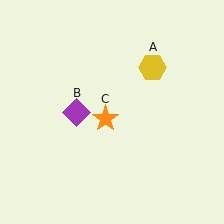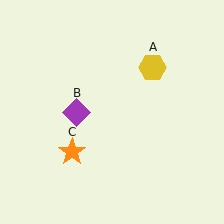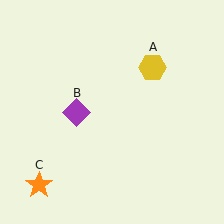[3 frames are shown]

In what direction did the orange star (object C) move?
The orange star (object C) moved down and to the left.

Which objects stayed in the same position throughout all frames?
Yellow hexagon (object A) and purple diamond (object B) remained stationary.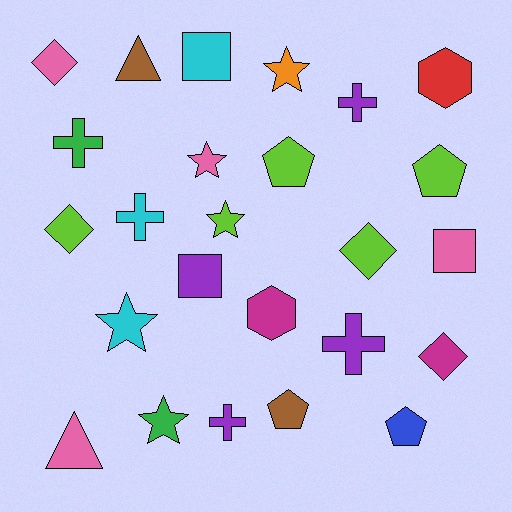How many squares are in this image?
There are 3 squares.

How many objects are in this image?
There are 25 objects.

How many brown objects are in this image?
There are 2 brown objects.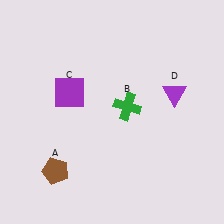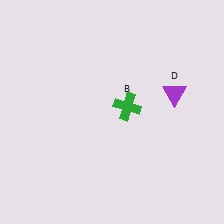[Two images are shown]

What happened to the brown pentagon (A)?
The brown pentagon (A) was removed in Image 2. It was in the bottom-left area of Image 1.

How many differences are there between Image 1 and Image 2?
There are 2 differences between the two images.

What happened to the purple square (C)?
The purple square (C) was removed in Image 2. It was in the top-left area of Image 1.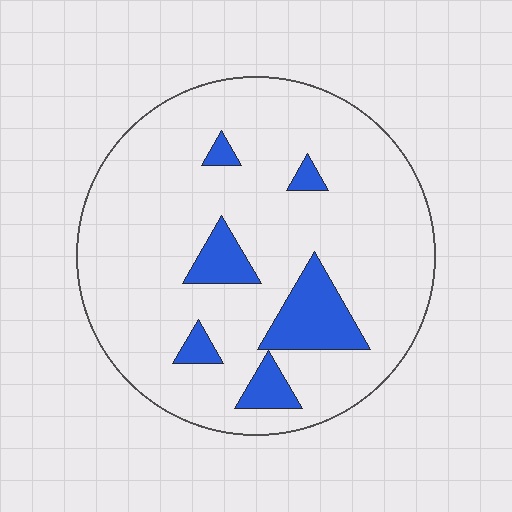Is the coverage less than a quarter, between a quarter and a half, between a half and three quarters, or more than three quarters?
Less than a quarter.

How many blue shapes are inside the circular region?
6.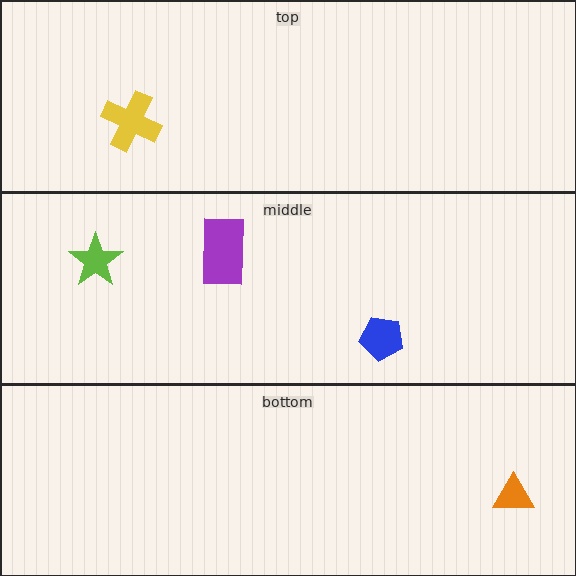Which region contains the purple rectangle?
The middle region.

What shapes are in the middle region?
The purple rectangle, the blue pentagon, the lime star.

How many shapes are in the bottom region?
1.